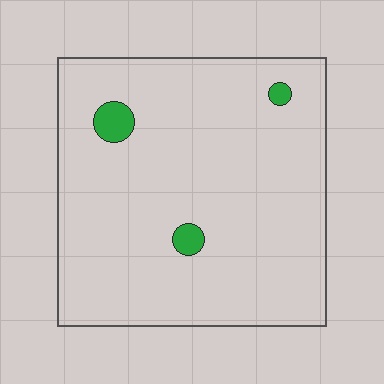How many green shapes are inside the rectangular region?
3.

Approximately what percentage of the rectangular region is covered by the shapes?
Approximately 5%.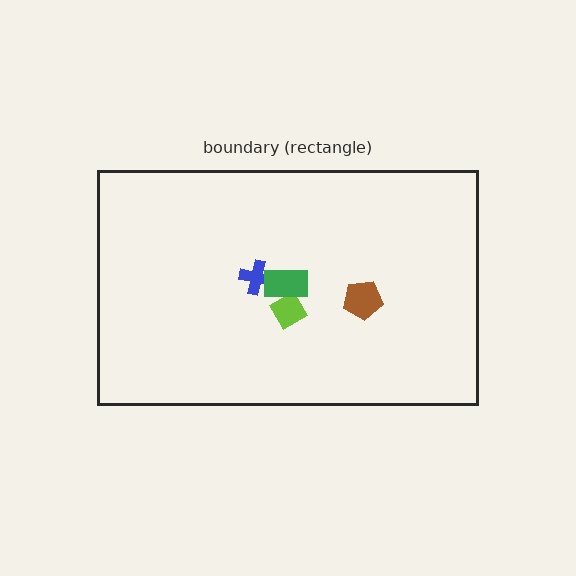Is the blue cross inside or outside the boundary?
Inside.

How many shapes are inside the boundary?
4 inside, 0 outside.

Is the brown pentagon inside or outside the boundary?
Inside.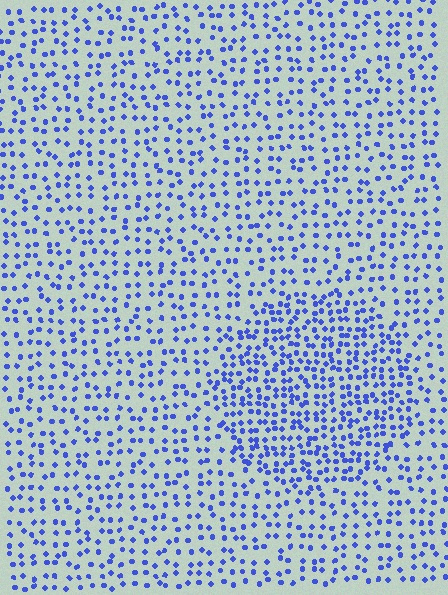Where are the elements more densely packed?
The elements are more densely packed inside the circle boundary.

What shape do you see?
I see a circle.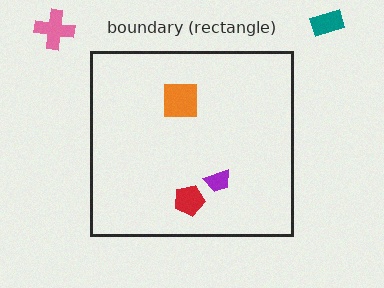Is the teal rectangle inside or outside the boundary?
Outside.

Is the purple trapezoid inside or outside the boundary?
Inside.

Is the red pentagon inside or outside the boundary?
Inside.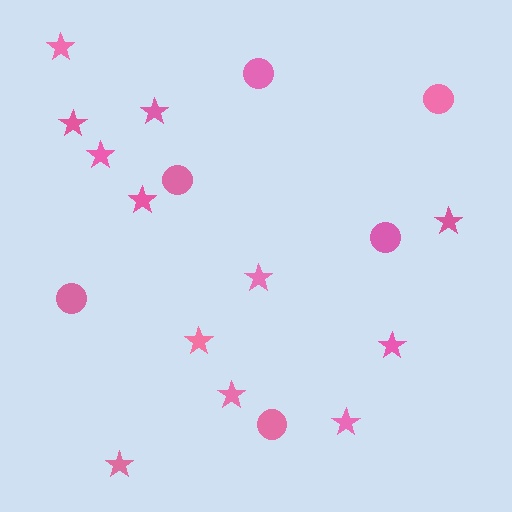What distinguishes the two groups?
There are 2 groups: one group of stars (12) and one group of circles (6).